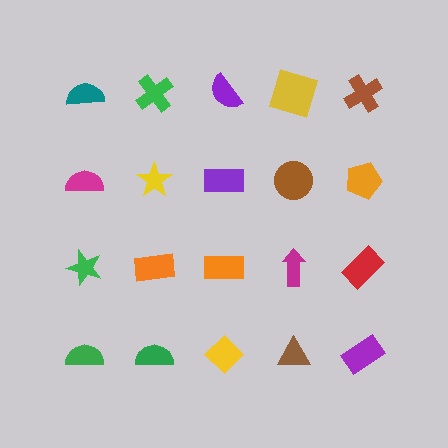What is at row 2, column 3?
A purple rectangle.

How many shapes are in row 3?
5 shapes.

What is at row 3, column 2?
An orange rectangle.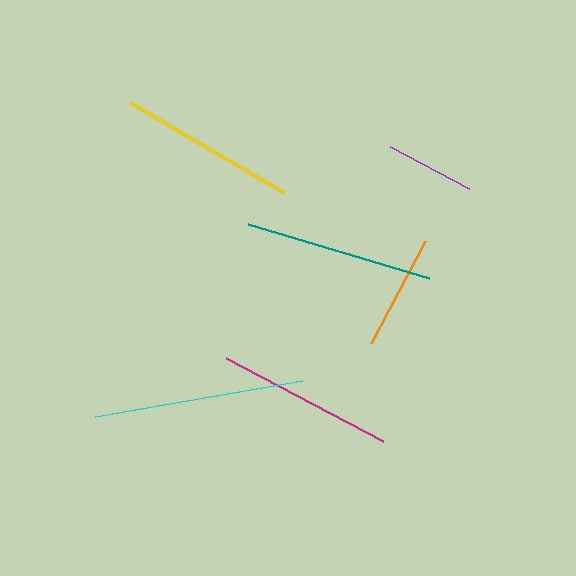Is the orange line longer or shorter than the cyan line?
The cyan line is longer than the orange line.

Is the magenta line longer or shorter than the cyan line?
The cyan line is longer than the magenta line.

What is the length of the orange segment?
The orange segment is approximately 116 pixels long.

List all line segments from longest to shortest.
From longest to shortest: cyan, teal, yellow, magenta, orange, purple.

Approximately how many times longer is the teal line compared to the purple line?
The teal line is approximately 2.1 times the length of the purple line.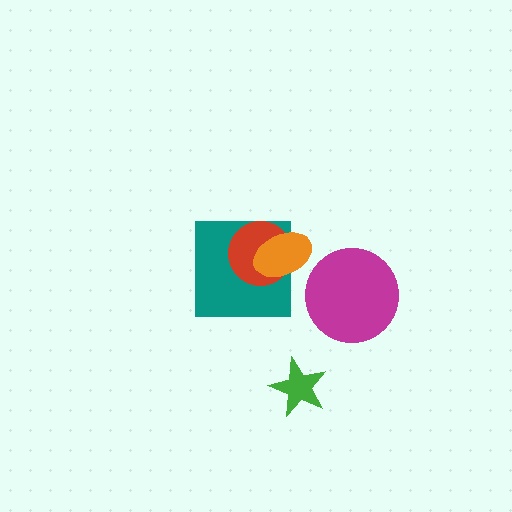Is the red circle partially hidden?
Yes, it is partially covered by another shape.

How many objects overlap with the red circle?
2 objects overlap with the red circle.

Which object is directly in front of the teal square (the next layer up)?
The red circle is directly in front of the teal square.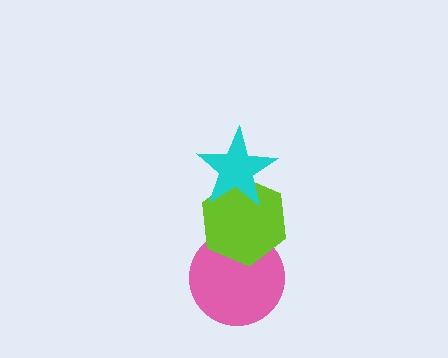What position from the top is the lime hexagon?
The lime hexagon is 2nd from the top.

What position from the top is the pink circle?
The pink circle is 3rd from the top.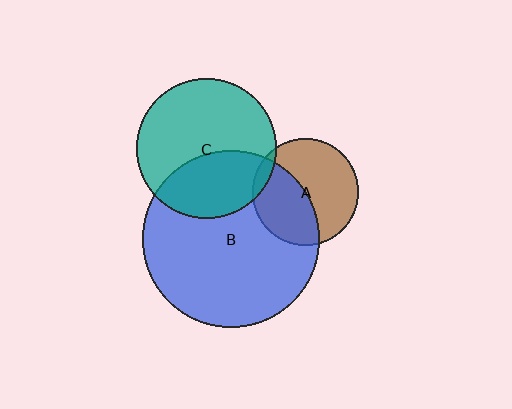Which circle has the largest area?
Circle B (blue).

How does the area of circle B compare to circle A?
Approximately 2.8 times.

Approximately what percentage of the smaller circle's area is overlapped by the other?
Approximately 5%.